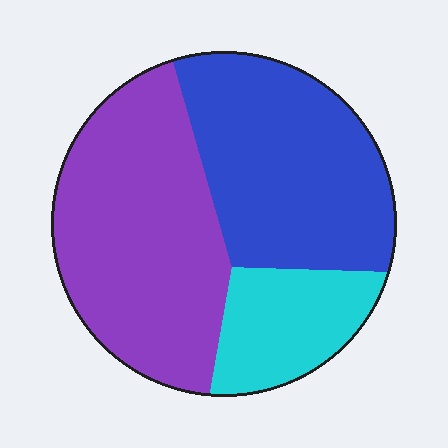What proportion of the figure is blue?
Blue covers 38% of the figure.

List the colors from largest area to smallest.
From largest to smallest: purple, blue, cyan.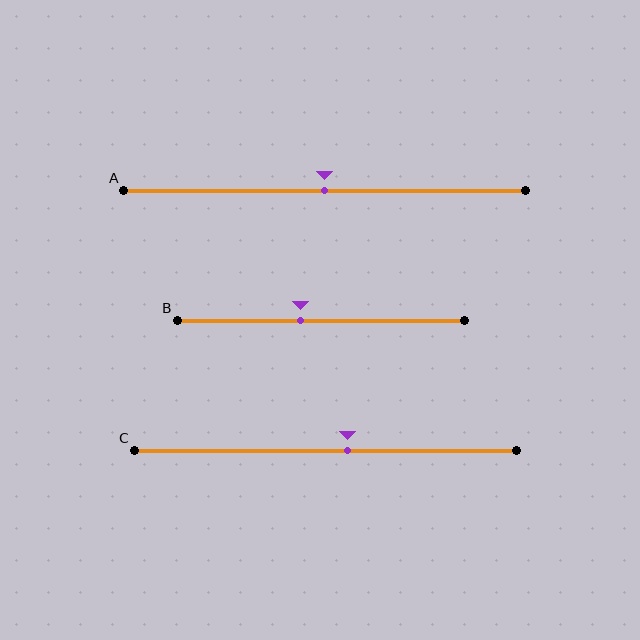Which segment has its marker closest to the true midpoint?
Segment A has its marker closest to the true midpoint.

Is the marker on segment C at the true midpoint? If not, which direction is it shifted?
No, the marker on segment C is shifted to the right by about 6% of the segment length.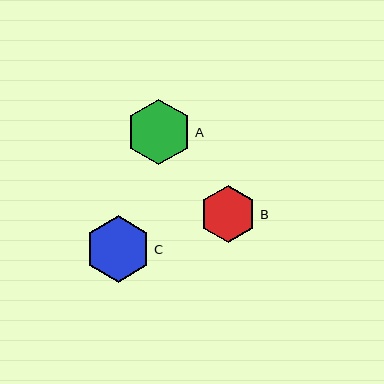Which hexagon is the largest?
Hexagon C is the largest with a size of approximately 67 pixels.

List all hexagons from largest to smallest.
From largest to smallest: C, A, B.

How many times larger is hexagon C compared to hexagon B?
Hexagon C is approximately 1.2 times the size of hexagon B.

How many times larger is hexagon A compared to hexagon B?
Hexagon A is approximately 1.1 times the size of hexagon B.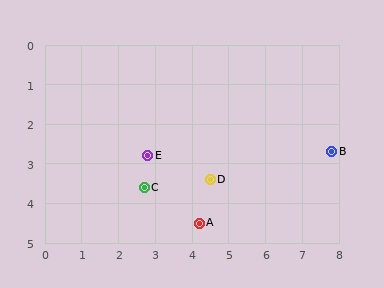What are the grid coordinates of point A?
Point A is at approximately (4.2, 4.5).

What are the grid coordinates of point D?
Point D is at approximately (4.5, 3.4).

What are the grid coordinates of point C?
Point C is at approximately (2.7, 3.6).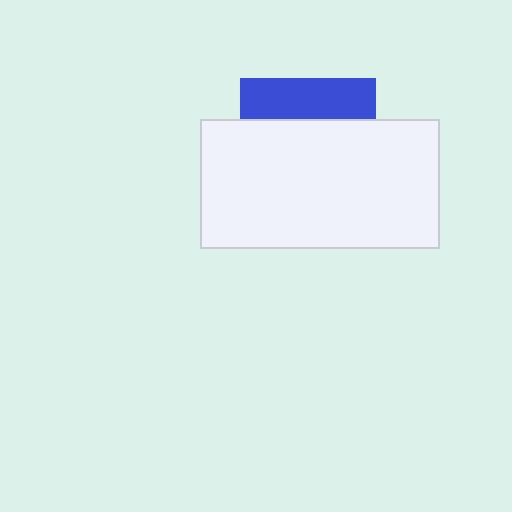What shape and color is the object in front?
The object in front is a white rectangle.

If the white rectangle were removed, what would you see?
You would see the complete blue square.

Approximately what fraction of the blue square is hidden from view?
Roughly 69% of the blue square is hidden behind the white rectangle.